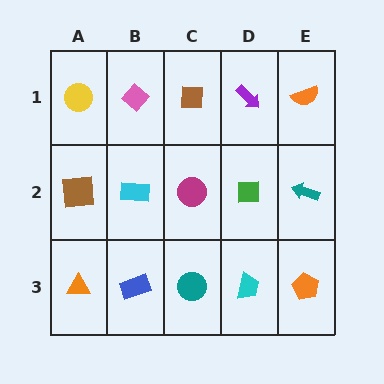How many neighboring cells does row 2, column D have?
4.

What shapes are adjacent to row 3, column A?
A brown square (row 2, column A), a blue rectangle (row 3, column B).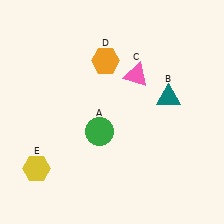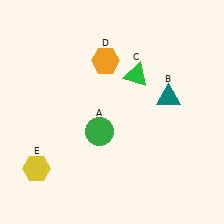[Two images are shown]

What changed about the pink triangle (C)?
In Image 1, C is pink. In Image 2, it changed to green.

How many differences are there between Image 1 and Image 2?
There is 1 difference between the two images.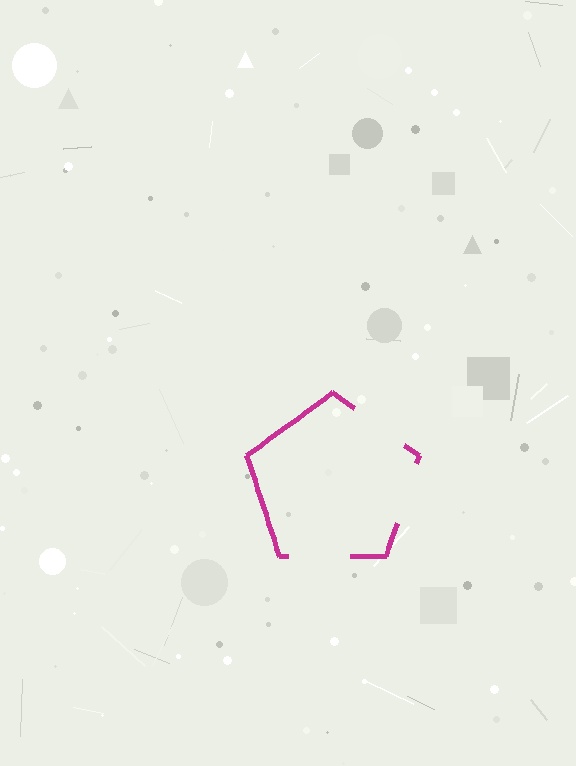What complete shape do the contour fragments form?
The contour fragments form a pentagon.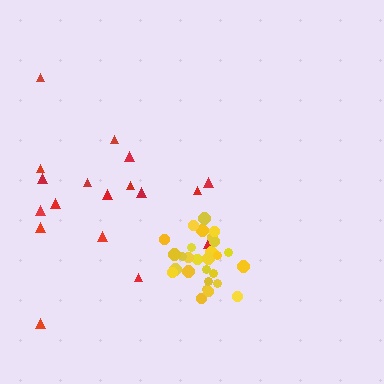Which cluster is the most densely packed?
Yellow.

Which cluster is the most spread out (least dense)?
Red.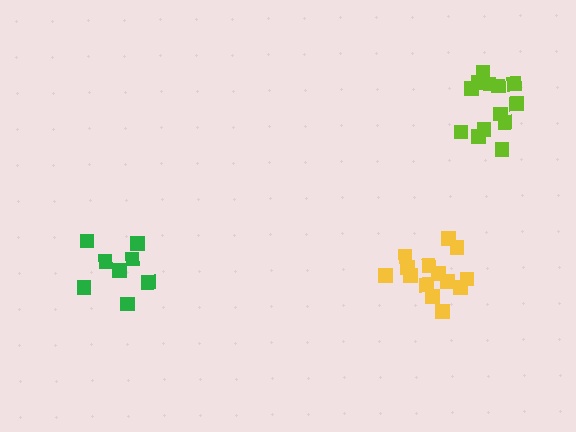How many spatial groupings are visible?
There are 3 spatial groupings.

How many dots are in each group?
Group 1: 8 dots, Group 2: 13 dots, Group 3: 14 dots (35 total).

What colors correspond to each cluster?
The clusters are colored: green, lime, yellow.